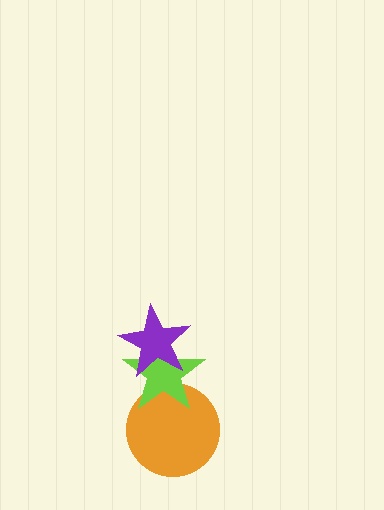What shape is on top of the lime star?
The purple star is on top of the lime star.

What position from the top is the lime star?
The lime star is 2nd from the top.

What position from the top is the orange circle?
The orange circle is 3rd from the top.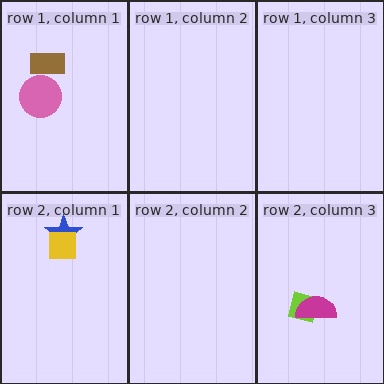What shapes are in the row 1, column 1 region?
The brown rectangle, the pink circle.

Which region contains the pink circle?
The row 1, column 1 region.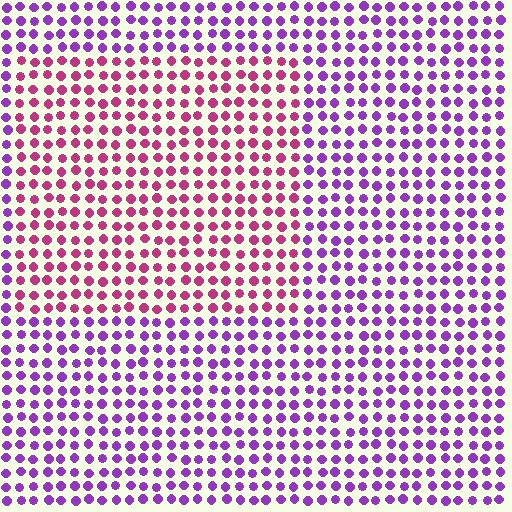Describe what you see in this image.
The image is filled with small purple elements in a uniform arrangement. A rectangle-shaped region is visible where the elements are tinted to a slightly different hue, forming a subtle color boundary.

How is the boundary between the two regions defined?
The boundary is defined purely by a slight shift in hue (about 45 degrees). Spacing, size, and orientation are identical on both sides.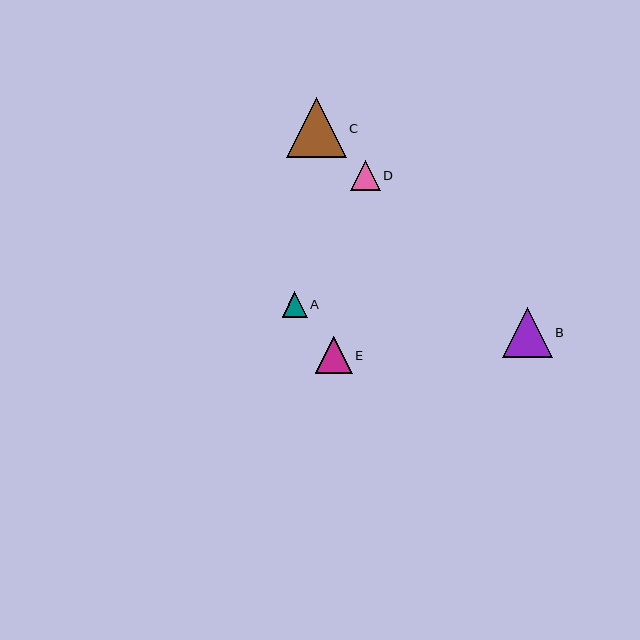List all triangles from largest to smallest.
From largest to smallest: C, B, E, D, A.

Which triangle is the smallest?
Triangle A is the smallest with a size of approximately 25 pixels.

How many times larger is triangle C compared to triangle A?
Triangle C is approximately 2.4 times the size of triangle A.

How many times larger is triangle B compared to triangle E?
Triangle B is approximately 1.4 times the size of triangle E.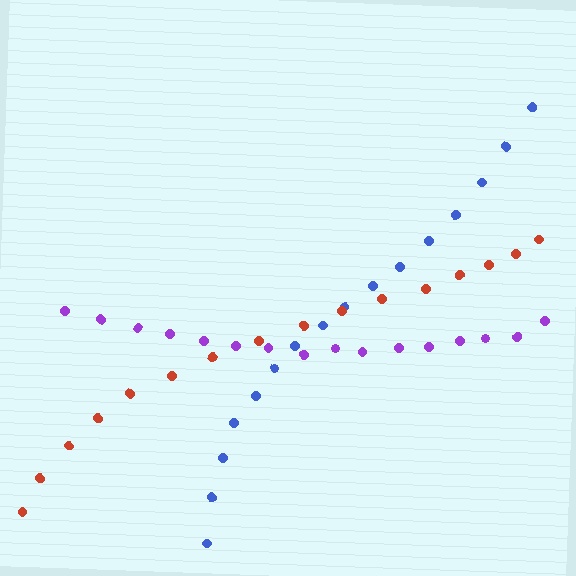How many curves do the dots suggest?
There are 3 distinct paths.